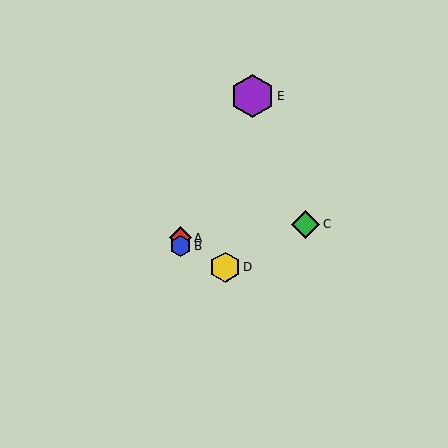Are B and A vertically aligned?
Yes, both are at x≈181.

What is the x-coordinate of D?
Object D is at x≈225.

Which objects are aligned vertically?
Objects A, B are aligned vertically.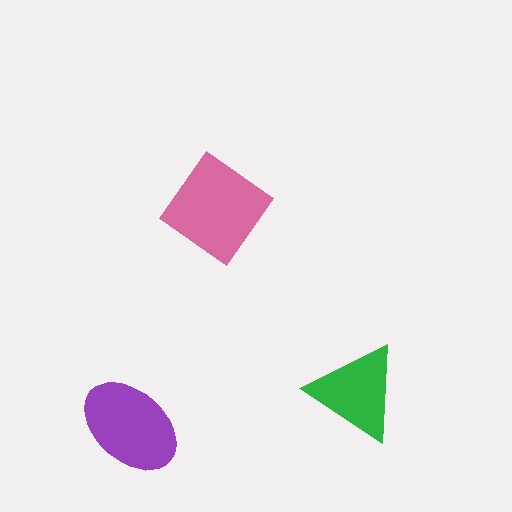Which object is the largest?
The pink diamond.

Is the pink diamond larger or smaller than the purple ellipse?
Larger.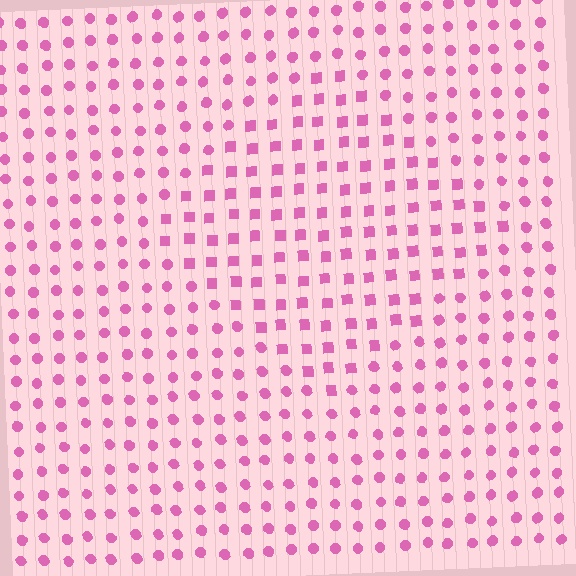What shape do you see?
I see a diamond.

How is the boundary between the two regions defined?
The boundary is defined by a change in element shape: squares inside vs. circles outside. All elements share the same color and spacing.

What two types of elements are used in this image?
The image uses squares inside the diamond region and circles outside it.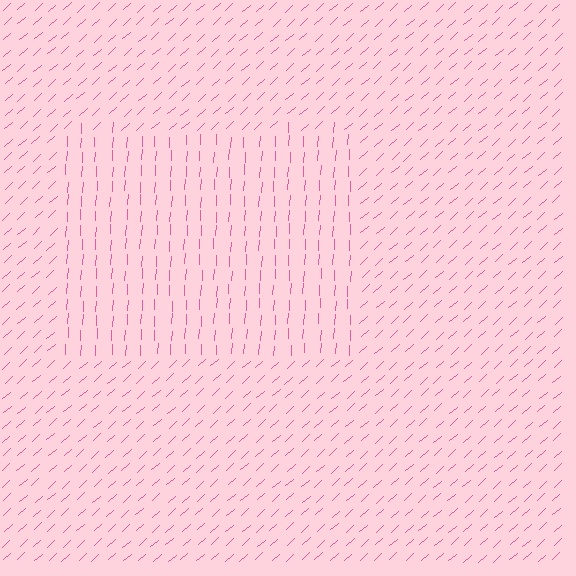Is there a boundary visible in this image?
Yes, there is a texture boundary formed by a change in line orientation.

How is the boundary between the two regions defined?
The boundary is defined purely by a change in line orientation (approximately 45 degrees difference). All lines are the same color and thickness.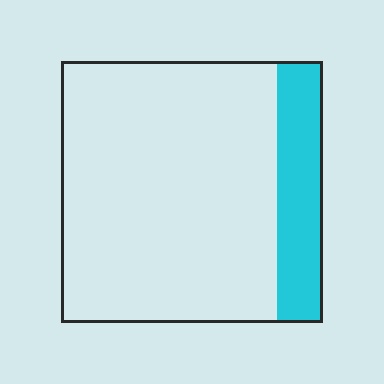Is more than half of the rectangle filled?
No.